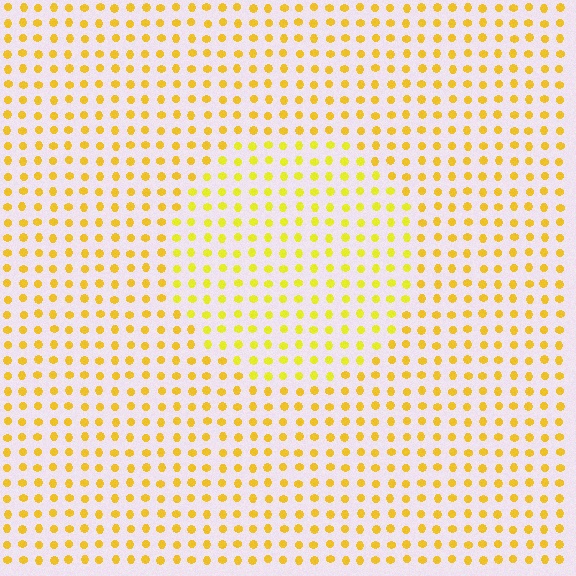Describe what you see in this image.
The image is filled with small yellow elements in a uniform arrangement. A circle-shaped region is visible where the elements are tinted to a slightly different hue, forming a subtle color boundary.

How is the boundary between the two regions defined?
The boundary is defined purely by a slight shift in hue (about 16 degrees). Spacing, size, and orientation are identical on both sides.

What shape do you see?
I see a circle.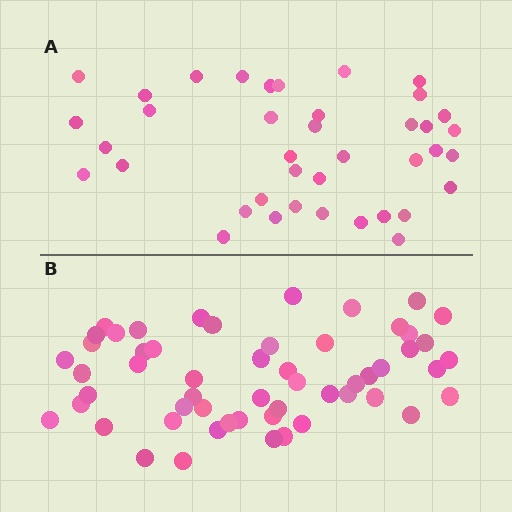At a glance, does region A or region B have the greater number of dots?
Region B (the bottom region) has more dots.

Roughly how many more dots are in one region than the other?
Region B has approximately 15 more dots than region A.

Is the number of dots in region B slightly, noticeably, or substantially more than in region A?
Region B has noticeably more, but not dramatically so. The ratio is roughly 1.4 to 1.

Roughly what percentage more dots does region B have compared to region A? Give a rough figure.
About 40% more.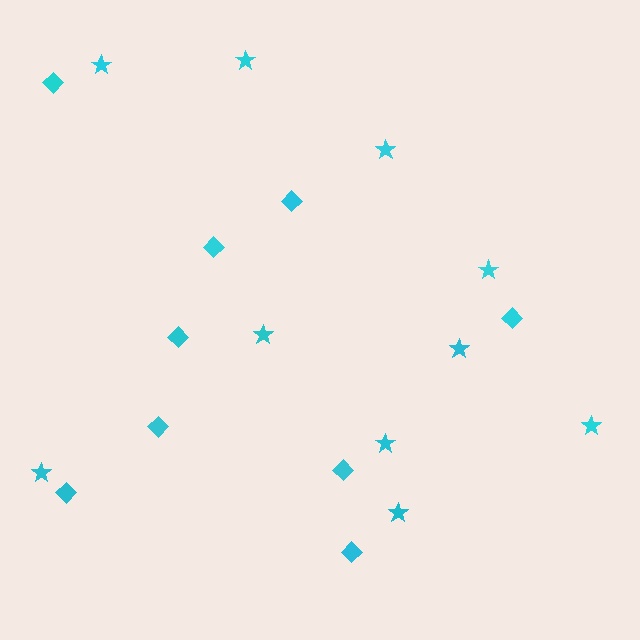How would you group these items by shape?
There are 2 groups: one group of diamonds (9) and one group of stars (10).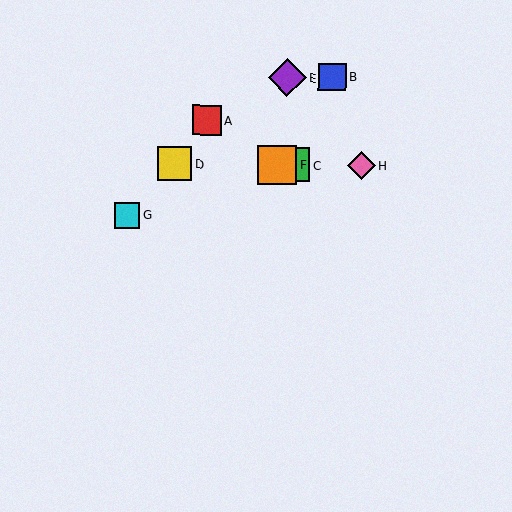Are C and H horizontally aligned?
Yes, both are at y≈165.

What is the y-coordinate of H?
Object H is at y≈166.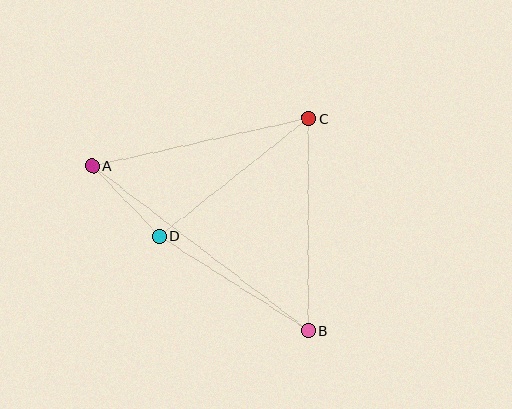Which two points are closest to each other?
Points A and D are closest to each other.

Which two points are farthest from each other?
Points A and B are farthest from each other.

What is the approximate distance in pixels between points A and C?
The distance between A and C is approximately 221 pixels.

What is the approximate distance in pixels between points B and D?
The distance between B and D is approximately 176 pixels.